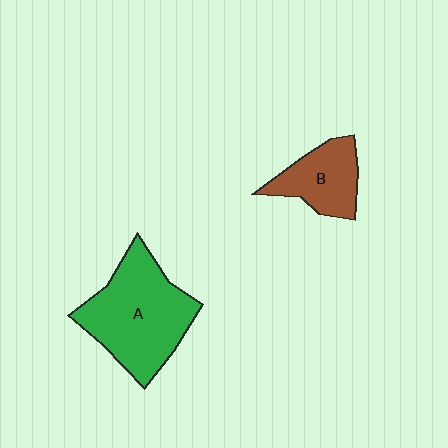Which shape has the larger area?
Shape A (green).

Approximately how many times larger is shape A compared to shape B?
Approximately 2.0 times.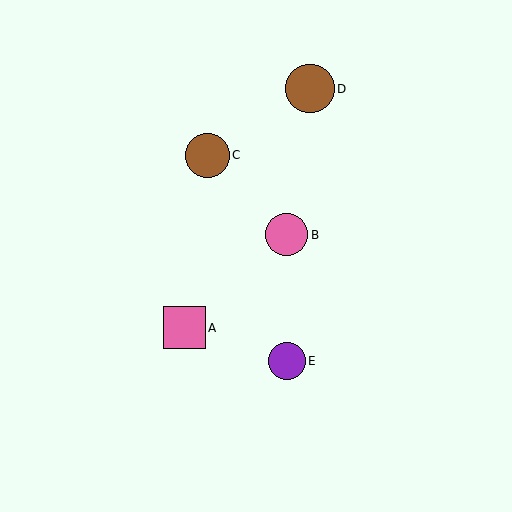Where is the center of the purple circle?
The center of the purple circle is at (287, 361).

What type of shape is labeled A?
Shape A is a pink square.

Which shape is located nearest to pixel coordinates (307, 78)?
The brown circle (labeled D) at (310, 89) is nearest to that location.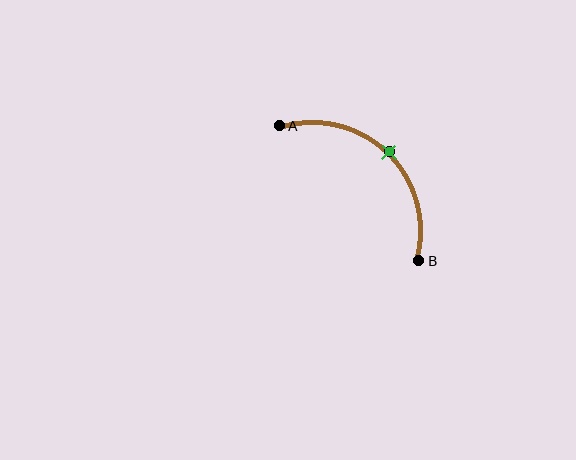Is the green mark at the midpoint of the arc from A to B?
Yes. The green mark lies on the arc at equal arc-length from both A and B — it is the arc midpoint.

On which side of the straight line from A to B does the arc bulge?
The arc bulges above and to the right of the straight line connecting A and B.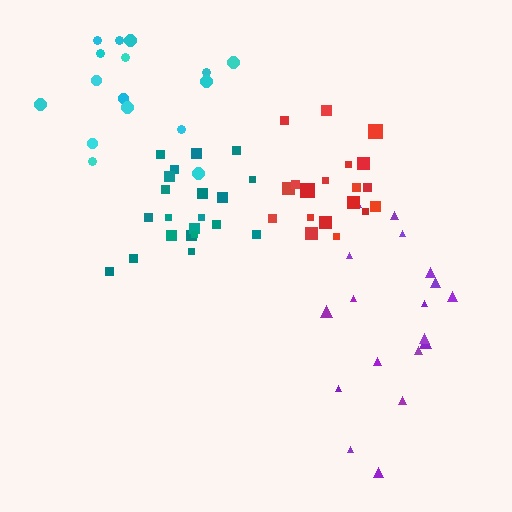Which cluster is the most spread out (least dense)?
Purple.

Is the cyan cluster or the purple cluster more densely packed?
Cyan.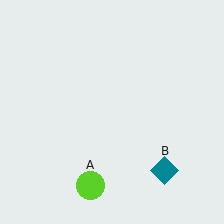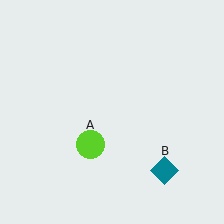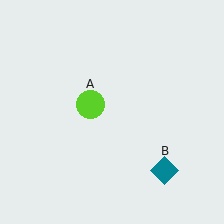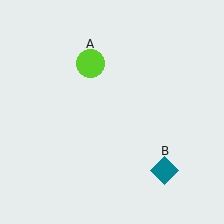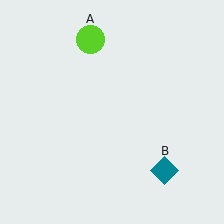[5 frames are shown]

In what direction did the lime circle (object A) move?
The lime circle (object A) moved up.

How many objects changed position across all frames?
1 object changed position: lime circle (object A).